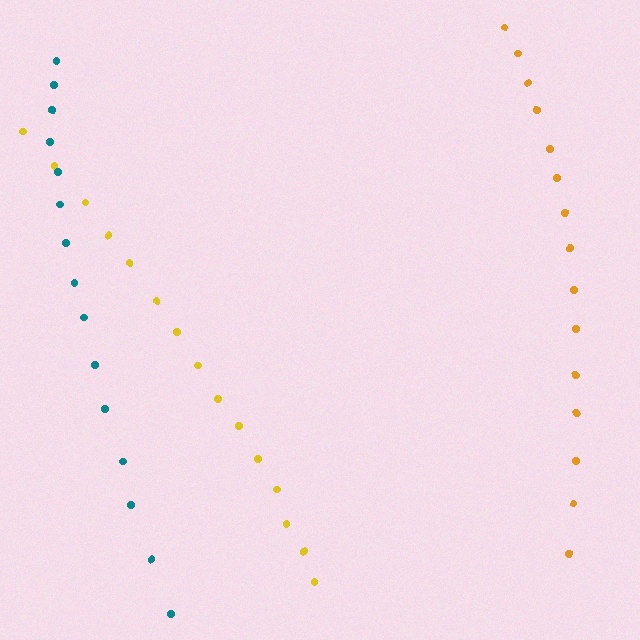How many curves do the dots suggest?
There are 3 distinct paths.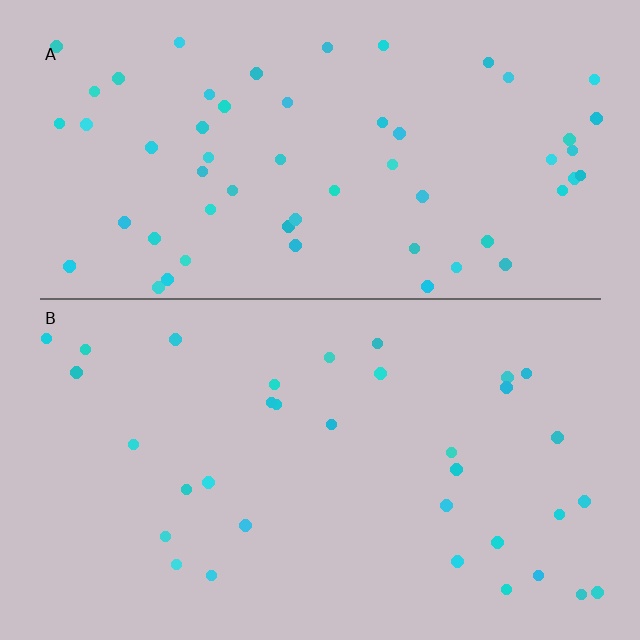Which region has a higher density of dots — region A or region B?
A (the top).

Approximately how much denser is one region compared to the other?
Approximately 1.7× — region A over region B.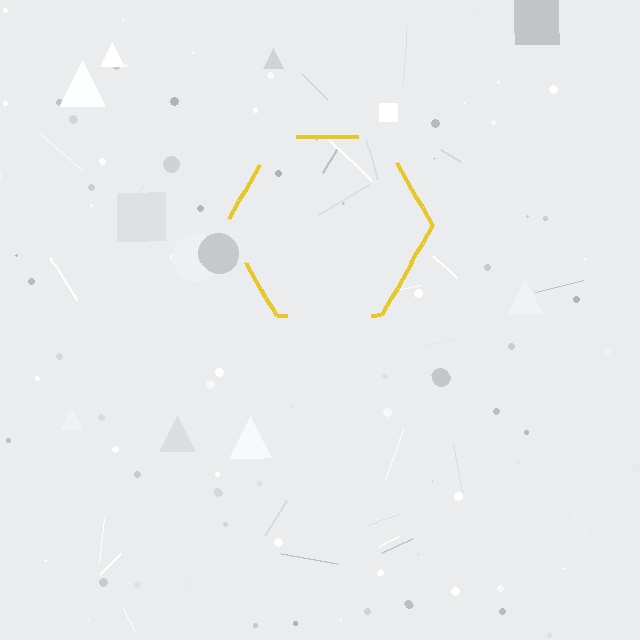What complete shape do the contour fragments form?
The contour fragments form a hexagon.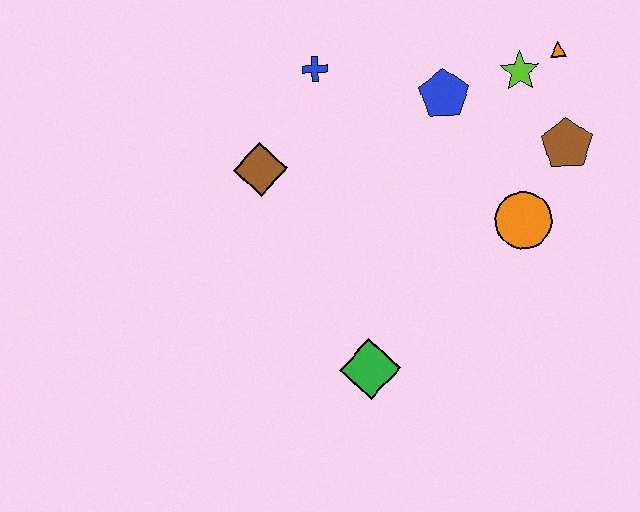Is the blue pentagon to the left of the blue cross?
No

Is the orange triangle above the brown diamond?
Yes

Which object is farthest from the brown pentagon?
The brown diamond is farthest from the brown pentagon.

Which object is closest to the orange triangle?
The lime star is closest to the orange triangle.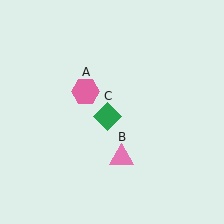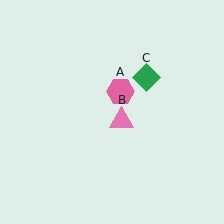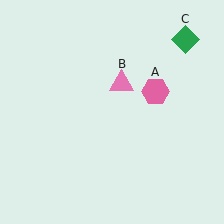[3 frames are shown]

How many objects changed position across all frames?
3 objects changed position: pink hexagon (object A), pink triangle (object B), green diamond (object C).